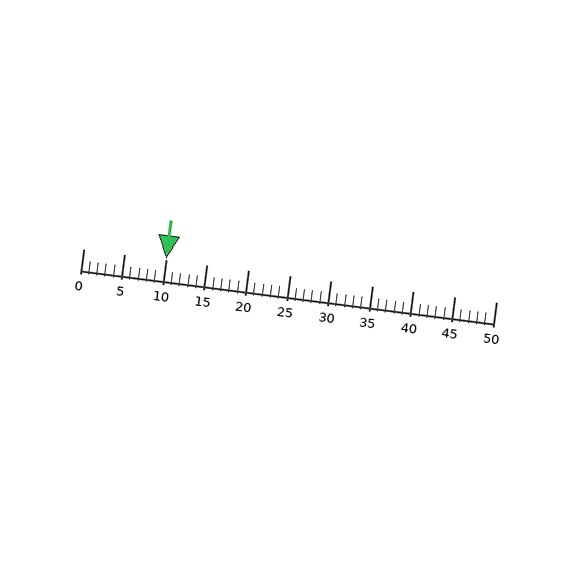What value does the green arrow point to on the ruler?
The green arrow points to approximately 10.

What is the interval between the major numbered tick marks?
The major tick marks are spaced 5 units apart.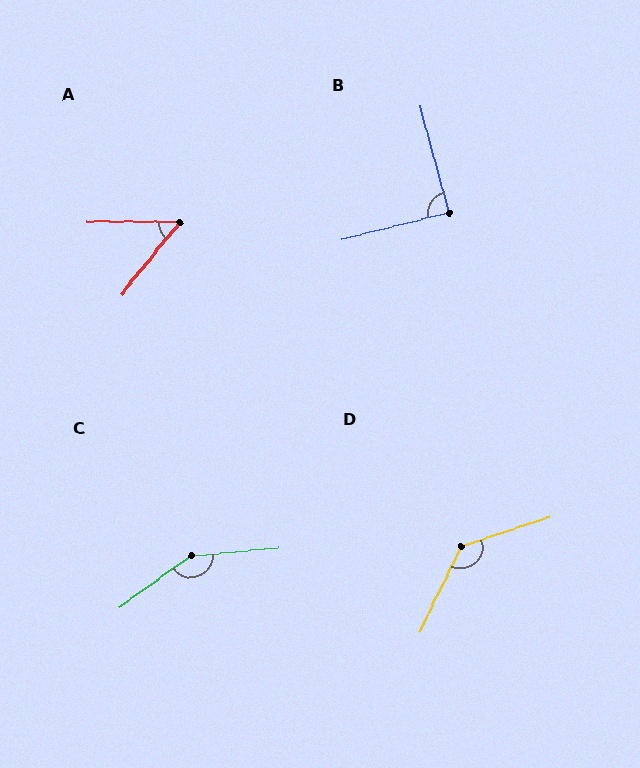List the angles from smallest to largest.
A (52°), B (89°), D (134°), C (150°).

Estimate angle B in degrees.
Approximately 89 degrees.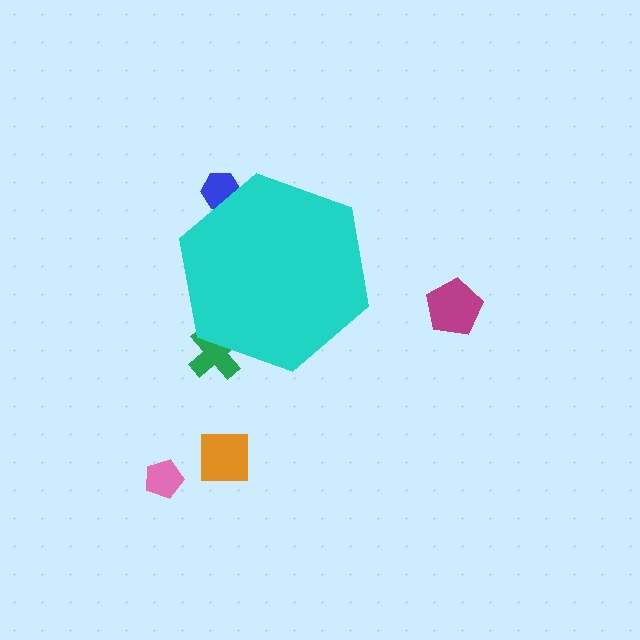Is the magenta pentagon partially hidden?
No, the magenta pentagon is fully visible.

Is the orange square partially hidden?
No, the orange square is fully visible.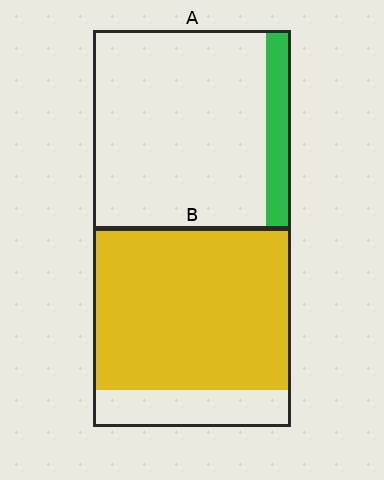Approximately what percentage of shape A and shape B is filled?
A is approximately 15% and B is approximately 80%.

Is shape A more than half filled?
No.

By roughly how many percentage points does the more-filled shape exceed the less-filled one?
By roughly 70 percentage points (B over A).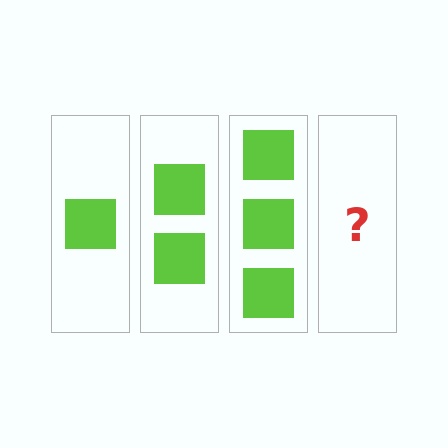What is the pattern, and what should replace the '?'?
The pattern is that each step adds one more square. The '?' should be 4 squares.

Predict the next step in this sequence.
The next step is 4 squares.